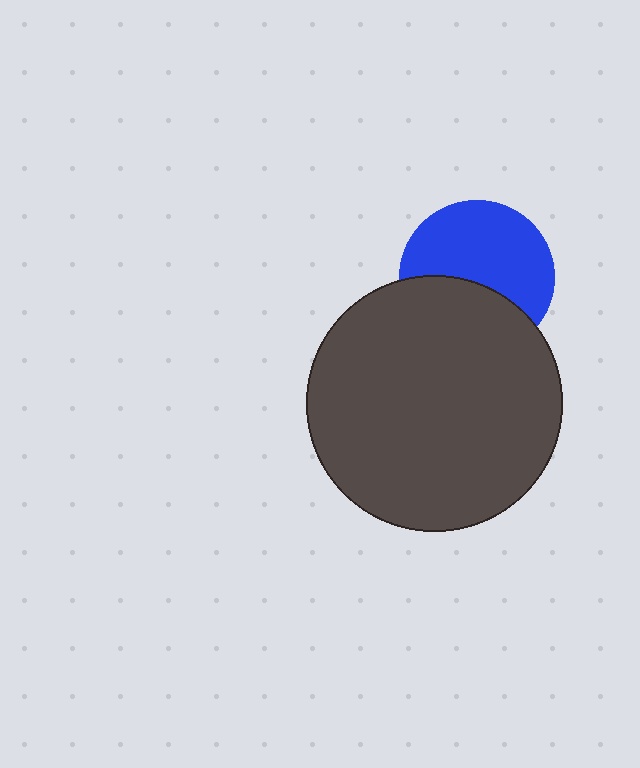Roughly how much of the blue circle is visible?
About half of it is visible (roughly 60%).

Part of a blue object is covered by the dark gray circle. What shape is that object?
It is a circle.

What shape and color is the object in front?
The object in front is a dark gray circle.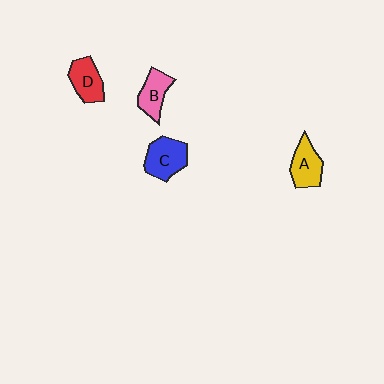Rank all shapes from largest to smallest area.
From largest to smallest: C (blue), A (yellow), D (red), B (pink).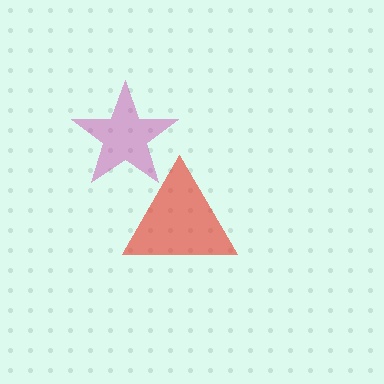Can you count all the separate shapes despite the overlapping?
Yes, there are 2 separate shapes.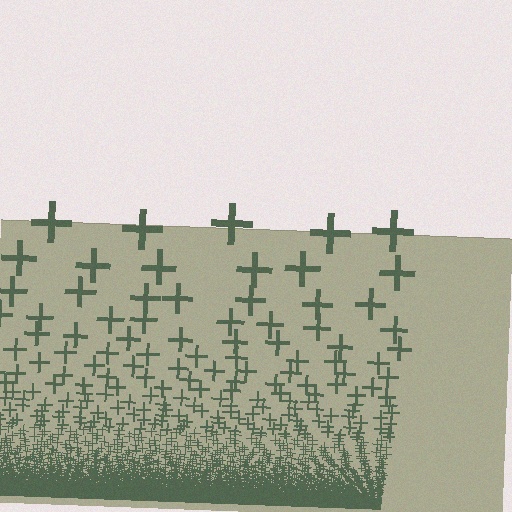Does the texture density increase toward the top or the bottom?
Density increases toward the bottom.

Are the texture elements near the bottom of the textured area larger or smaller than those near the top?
Smaller. The gradient is inverted — elements near the bottom are smaller and denser.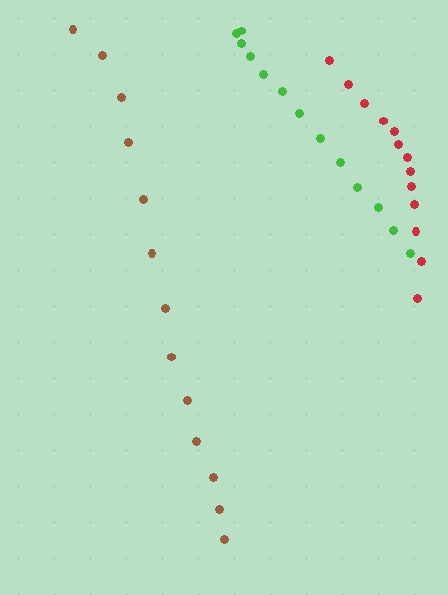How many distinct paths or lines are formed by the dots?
There are 3 distinct paths.